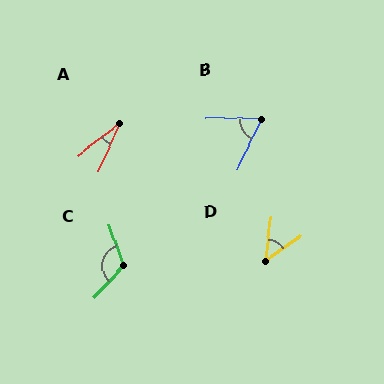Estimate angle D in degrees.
Approximately 47 degrees.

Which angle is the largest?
C, at approximately 118 degrees.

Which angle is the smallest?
A, at approximately 28 degrees.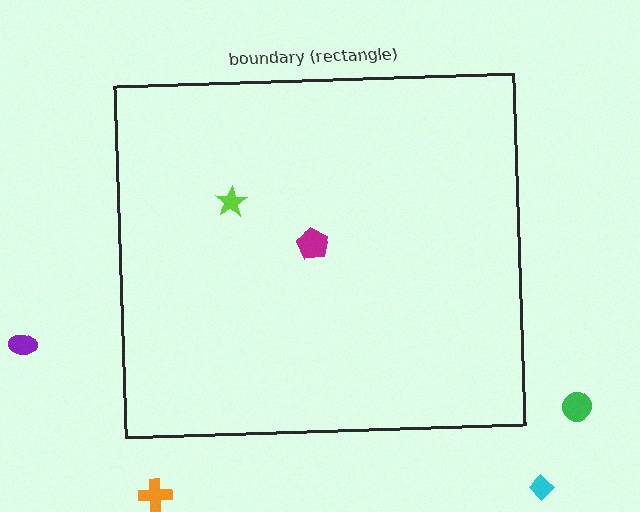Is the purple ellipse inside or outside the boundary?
Outside.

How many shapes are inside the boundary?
2 inside, 4 outside.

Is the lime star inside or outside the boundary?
Inside.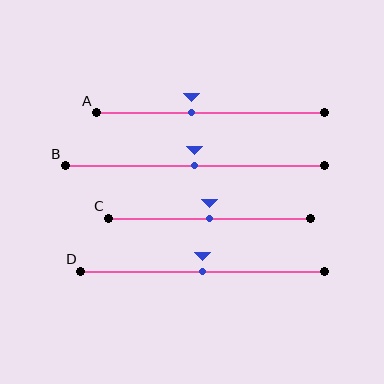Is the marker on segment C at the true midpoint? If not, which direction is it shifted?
Yes, the marker on segment C is at the true midpoint.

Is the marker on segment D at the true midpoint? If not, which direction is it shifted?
Yes, the marker on segment D is at the true midpoint.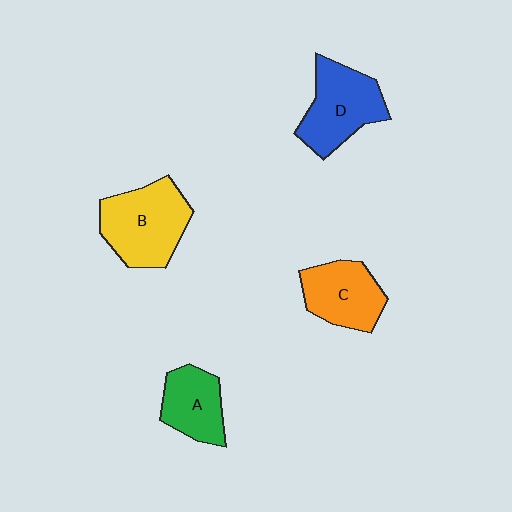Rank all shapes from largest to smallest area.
From largest to smallest: B (yellow), D (blue), C (orange), A (green).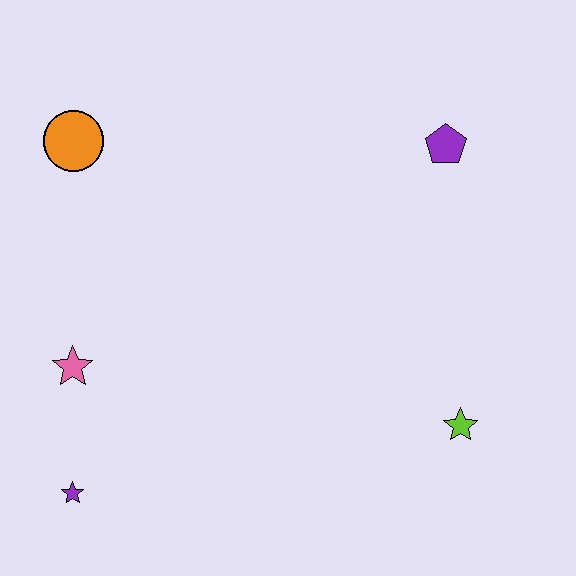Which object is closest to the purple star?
The pink star is closest to the purple star.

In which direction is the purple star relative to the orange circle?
The purple star is below the orange circle.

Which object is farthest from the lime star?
The orange circle is farthest from the lime star.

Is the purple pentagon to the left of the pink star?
No